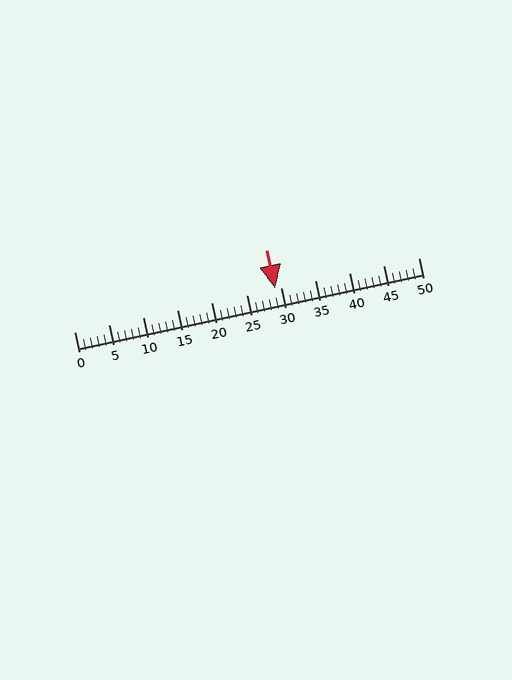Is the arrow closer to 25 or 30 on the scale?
The arrow is closer to 30.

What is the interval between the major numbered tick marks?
The major tick marks are spaced 5 units apart.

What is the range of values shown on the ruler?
The ruler shows values from 0 to 50.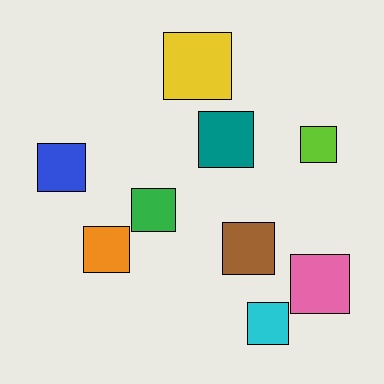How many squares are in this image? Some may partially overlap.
There are 9 squares.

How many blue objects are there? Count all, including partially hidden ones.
There is 1 blue object.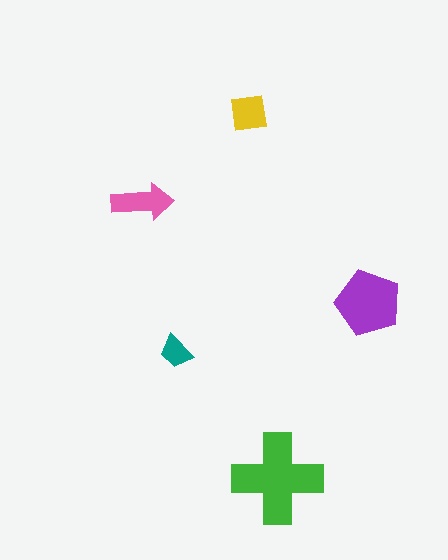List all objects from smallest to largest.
The teal trapezoid, the yellow square, the pink arrow, the purple pentagon, the green cross.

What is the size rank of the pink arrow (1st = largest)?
3rd.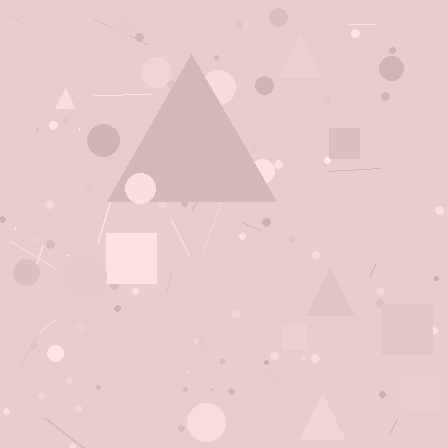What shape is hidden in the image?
A triangle is hidden in the image.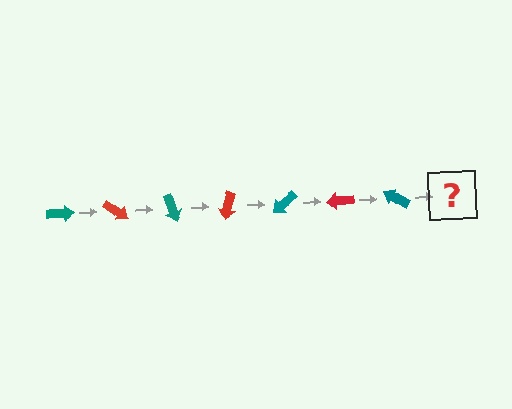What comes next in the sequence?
The next element should be a red arrow, rotated 245 degrees from the start.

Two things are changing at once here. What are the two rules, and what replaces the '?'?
The two rules are that it rotates 35 degrees each step and the color cycles through teal and red. The '?' should be a red arrow, rotated 245 degrees from the start.